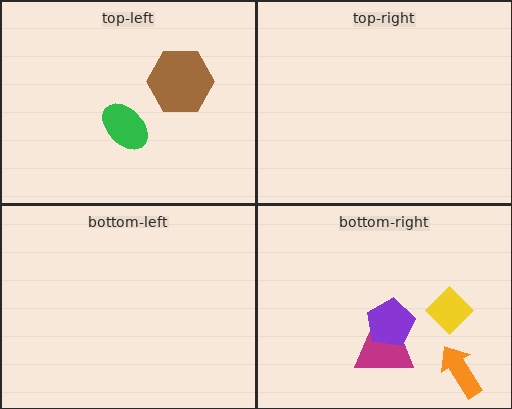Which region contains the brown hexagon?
The top-left region.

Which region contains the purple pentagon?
The bottom-right region.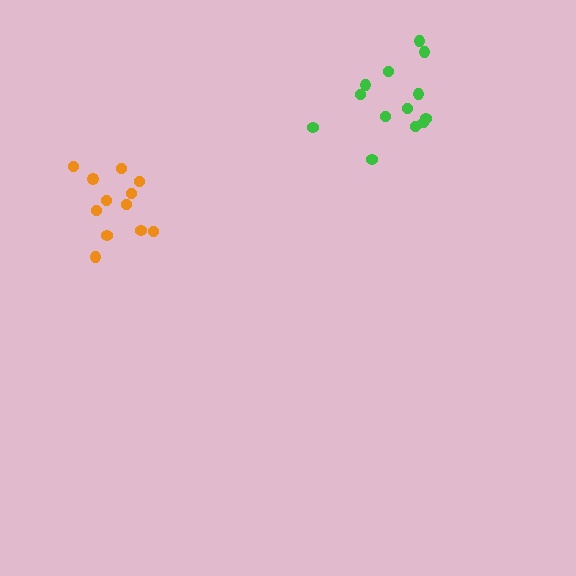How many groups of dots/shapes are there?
There are 2 groups.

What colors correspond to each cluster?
The clusters are colored: orange, green.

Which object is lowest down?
The orange cluster is bottommost.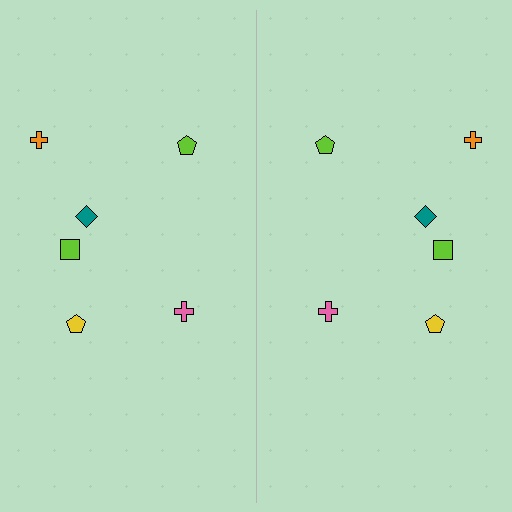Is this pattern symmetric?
Yes, this pattern has bilateral (reflection) symmetry.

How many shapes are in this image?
There are 12 shapes in this image.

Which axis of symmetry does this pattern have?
The pattern has a vertical axis of symmetry running through the center of the image.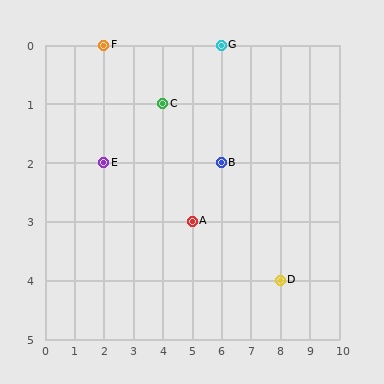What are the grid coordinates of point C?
Point C is at grid coordinates (4, 1).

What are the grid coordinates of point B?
Point B is at grid coordinates (6, 2).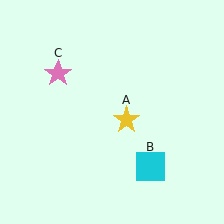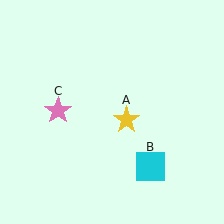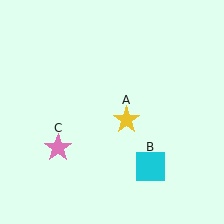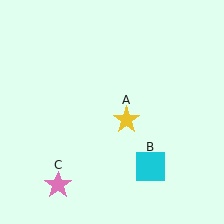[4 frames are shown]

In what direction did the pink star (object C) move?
The pink star (object C) moved down.